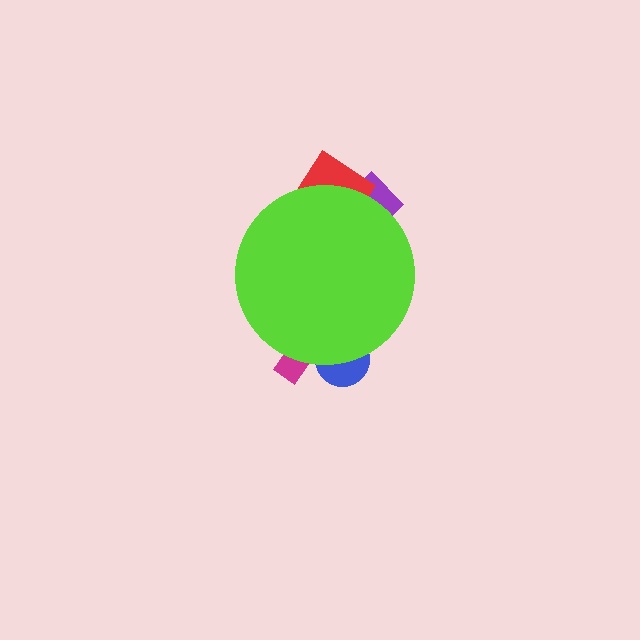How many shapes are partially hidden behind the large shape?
4 shapes are partially hidden.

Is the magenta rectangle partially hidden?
Yes, the magenta rectangle is partially hidden behind the lime circle.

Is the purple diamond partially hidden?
Yes, the purple diamond is partially hidden behind the lime circle.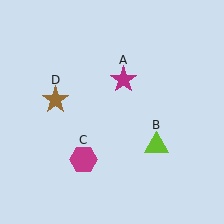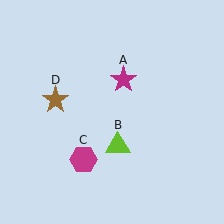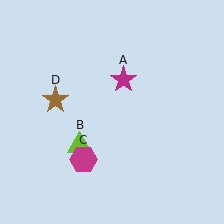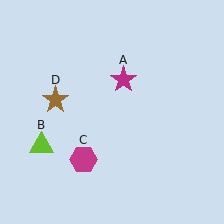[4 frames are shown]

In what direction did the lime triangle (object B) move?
The lime triangle (object B) moved left.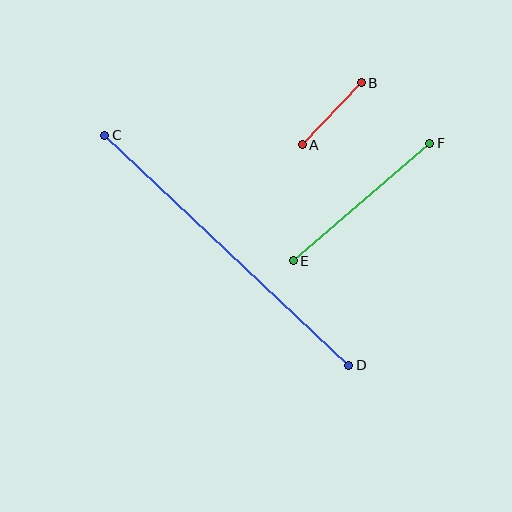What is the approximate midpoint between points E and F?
The midpoint is at approximately (361, 202) pixels.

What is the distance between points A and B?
The distance is approximately 86 pixels.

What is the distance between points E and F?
The distance is approximately 180 pixels.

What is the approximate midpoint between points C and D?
The midpoint is at approximately (227, 250) pixels.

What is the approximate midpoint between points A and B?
The midpoint is at approximately (332, 114) pixels.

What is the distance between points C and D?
The distance is approximately 336 pixels.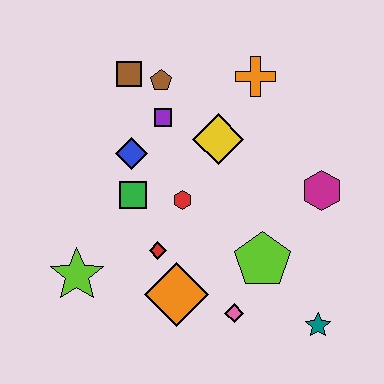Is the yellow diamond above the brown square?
No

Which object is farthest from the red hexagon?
The teal star is farthest from the red hexagon.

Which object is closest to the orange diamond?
The red diamond is closest to the orange diamond.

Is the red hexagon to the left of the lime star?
No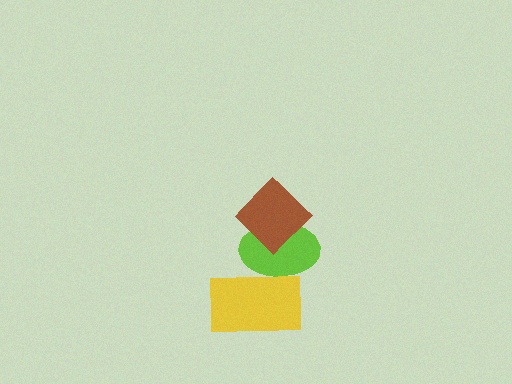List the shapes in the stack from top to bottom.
From top to bottom: the brown diamond, the lime ellipse, the yellow rectangle.